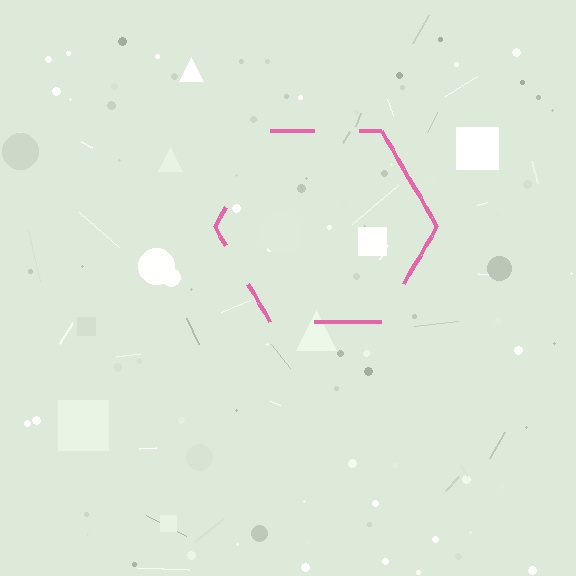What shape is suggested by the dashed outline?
The dashed outline suggests a hexagon.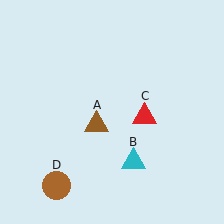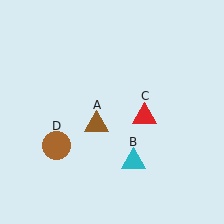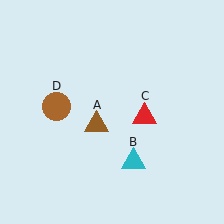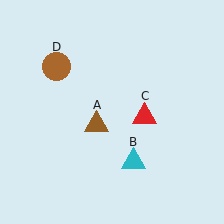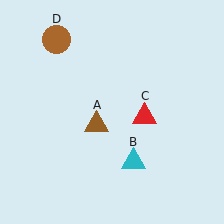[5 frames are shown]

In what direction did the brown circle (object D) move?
The brown circle (object D) moved up.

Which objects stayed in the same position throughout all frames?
Brown triangle (object A) and cyan triangle (object B) and red triangle (object C) remained stationary.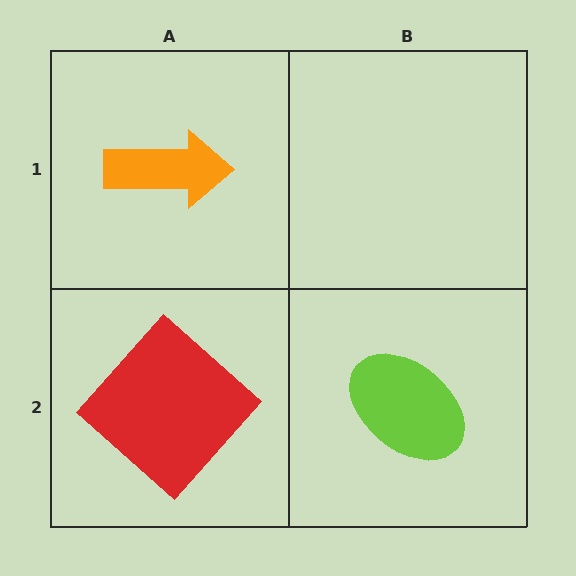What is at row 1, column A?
An orange arrow.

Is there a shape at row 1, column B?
No, that cell is empty.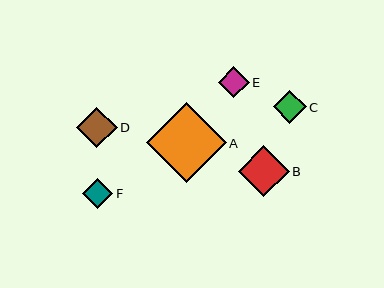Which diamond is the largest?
Diamond A is the largest with a size of approximately 80 pixels.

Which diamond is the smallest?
Diamond F is the smallest with a size of approximately 30 pixels.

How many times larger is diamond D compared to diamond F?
Diamond D is approximately 1.4 times the size of diamond F.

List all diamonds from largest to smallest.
From largest to smallest: A, B, D, C, E, F.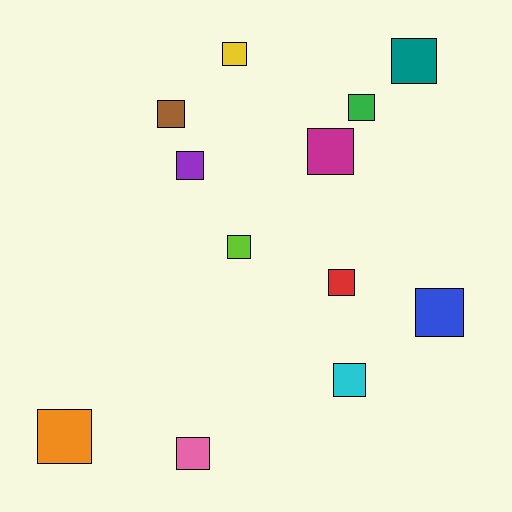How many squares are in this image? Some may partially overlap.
There are 12 squares.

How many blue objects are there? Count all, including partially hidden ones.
There is 1 blue object.